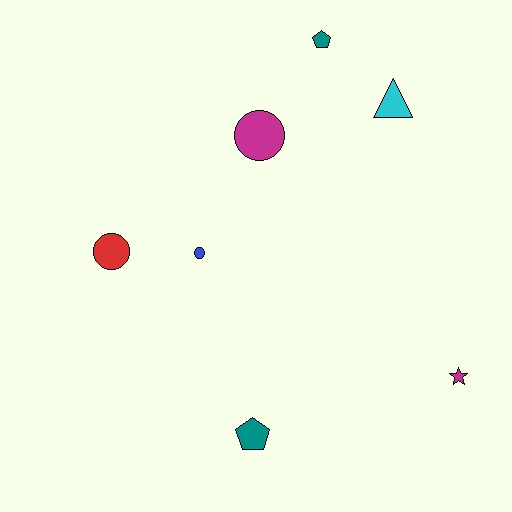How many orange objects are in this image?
There are no orange objects.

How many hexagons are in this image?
There are no hexagons.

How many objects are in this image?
There are 7 objects.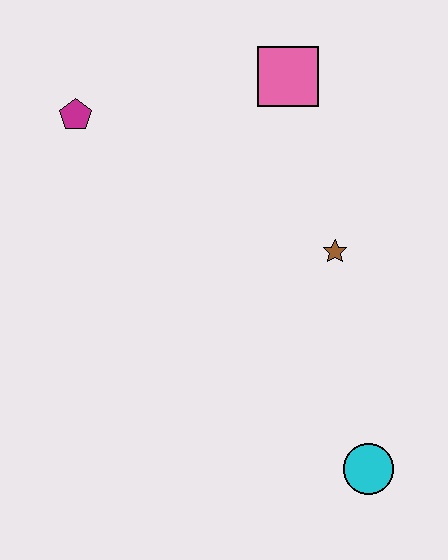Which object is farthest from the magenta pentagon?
The cyan circle is farthest from the magenta pentagon.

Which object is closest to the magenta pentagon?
The pink square is closest to the magenta pentagon.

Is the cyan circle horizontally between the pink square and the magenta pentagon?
No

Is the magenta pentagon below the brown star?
No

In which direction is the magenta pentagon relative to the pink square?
The magenta pentagon is to the left of the pink square.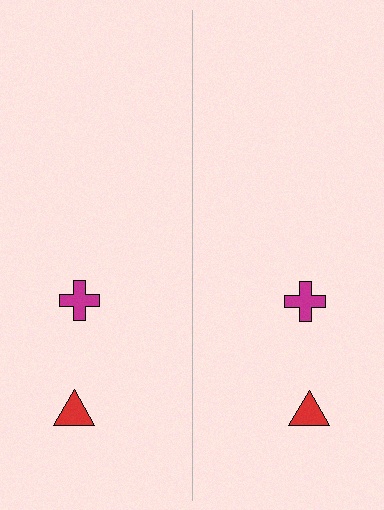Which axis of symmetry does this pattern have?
The pattern has a vertical axis of symmetry running through the center of the image.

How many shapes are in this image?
There are 4 shapes in this image.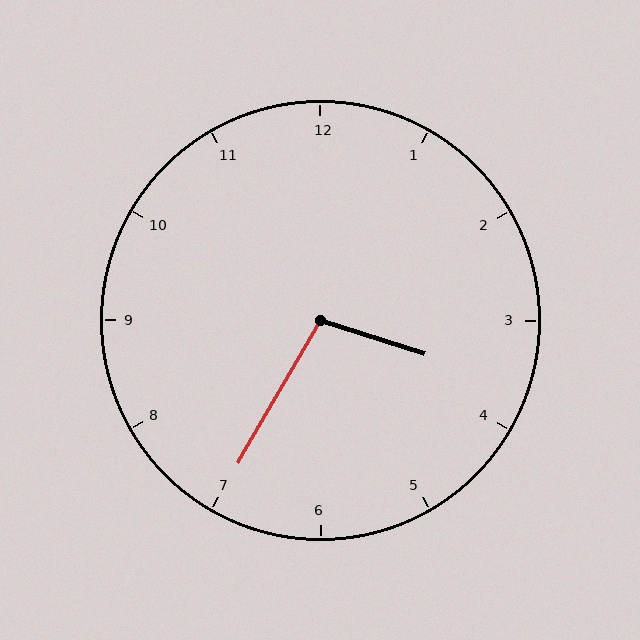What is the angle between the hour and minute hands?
Approximately 102 degrees.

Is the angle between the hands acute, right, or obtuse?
It is obtuse.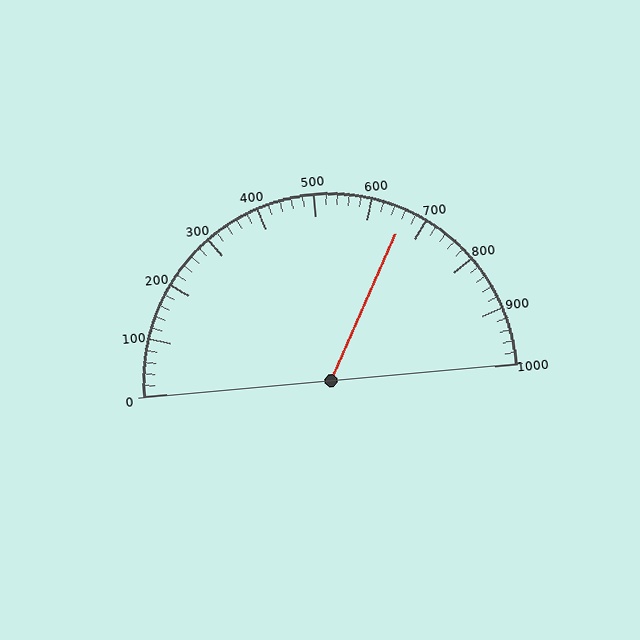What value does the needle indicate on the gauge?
The needle indicates approximately 660.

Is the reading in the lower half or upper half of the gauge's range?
The reading is in the upper half of the range (0 to 1000).